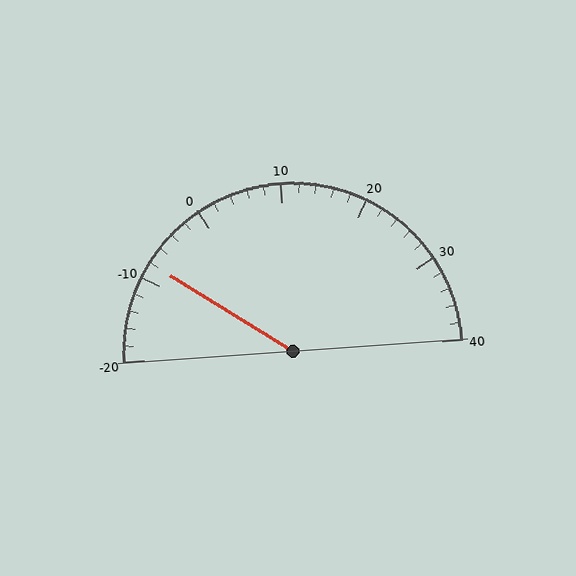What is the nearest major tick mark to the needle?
The nearest major tick mark is -10.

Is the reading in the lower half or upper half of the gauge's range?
The reading is in the lower half of the range (-20 to 40).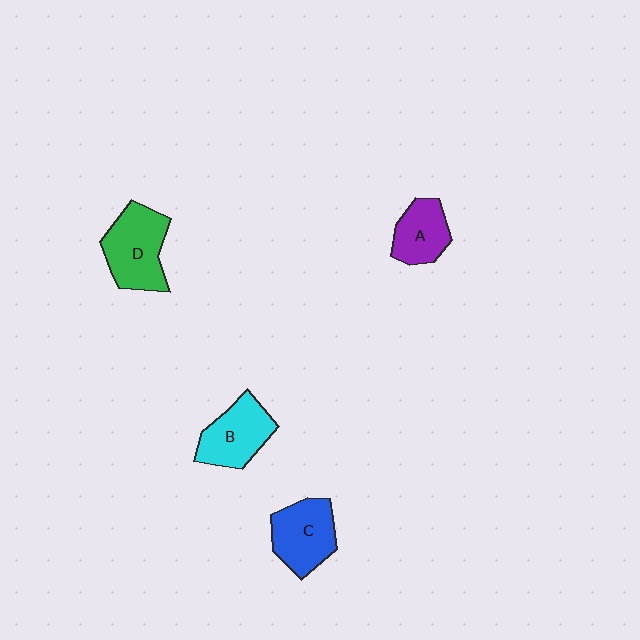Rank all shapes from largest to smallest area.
From largest to smallest: D (green), C (blue), B (cyan), A (purple).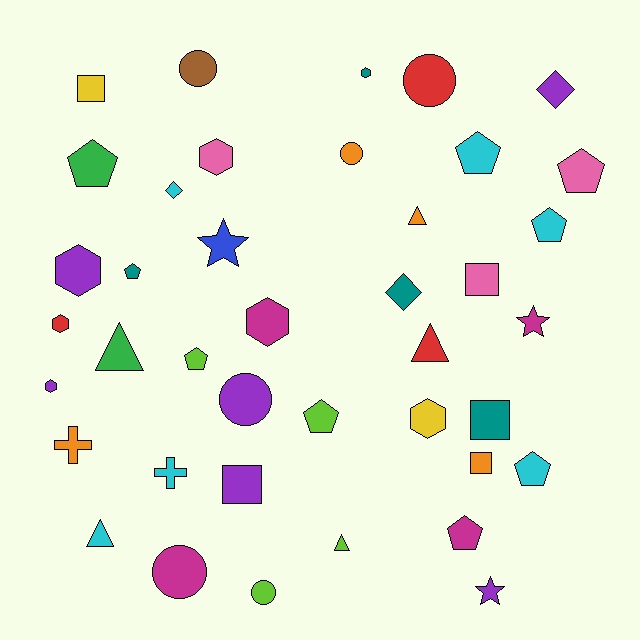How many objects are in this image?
There are 40 objects.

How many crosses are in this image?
There are 2 crosses.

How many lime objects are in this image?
There are 4 lime objects.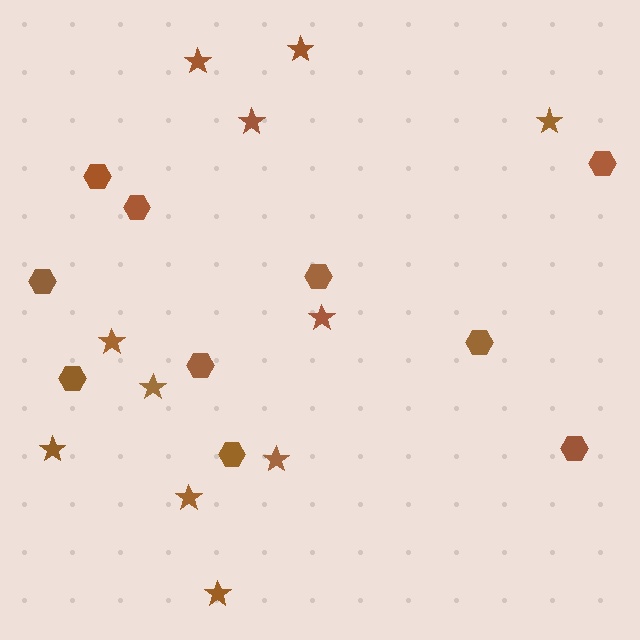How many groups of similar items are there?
There are 2 groups: one group of hexagons (10) and one group of stars (11).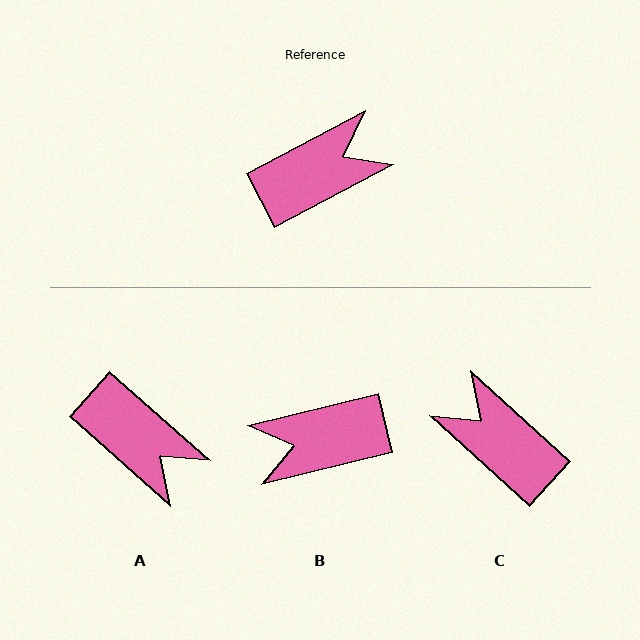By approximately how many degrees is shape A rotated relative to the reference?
Approximately 69 degrees clockwise.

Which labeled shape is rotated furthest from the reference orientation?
B, about 166 degrees away.